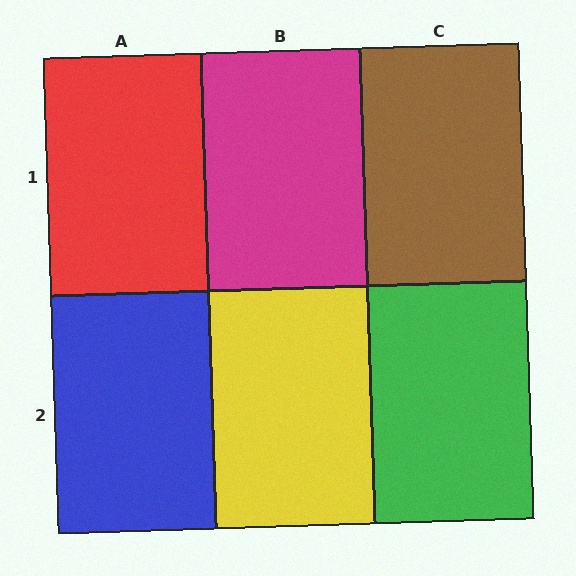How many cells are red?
1 cell is red.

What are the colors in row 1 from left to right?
Red, magenta, brown.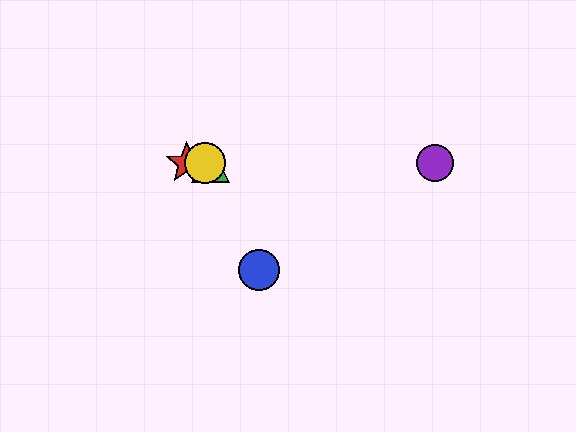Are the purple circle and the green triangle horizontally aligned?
Yes, both are at y≈163.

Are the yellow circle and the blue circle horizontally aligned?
No, the yellow circle is at y≈163 and the blue circle is at y≈270.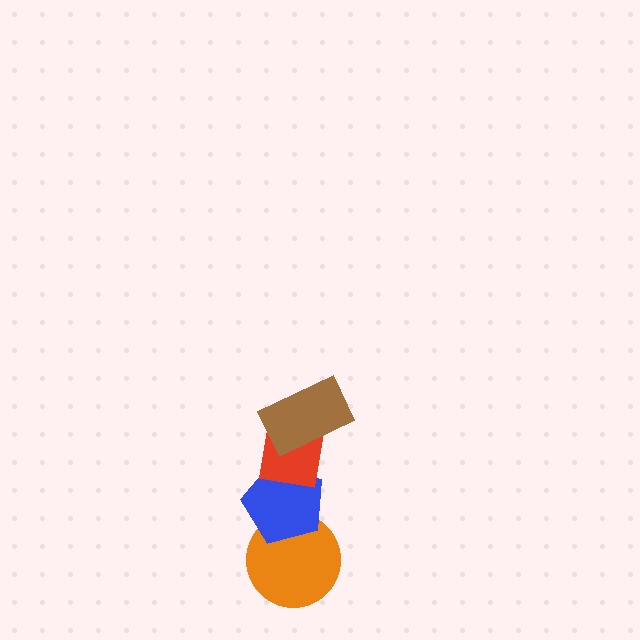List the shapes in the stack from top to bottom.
From top to bottom: the brown rectangle, the red square, the blue pentagon, the orange circle.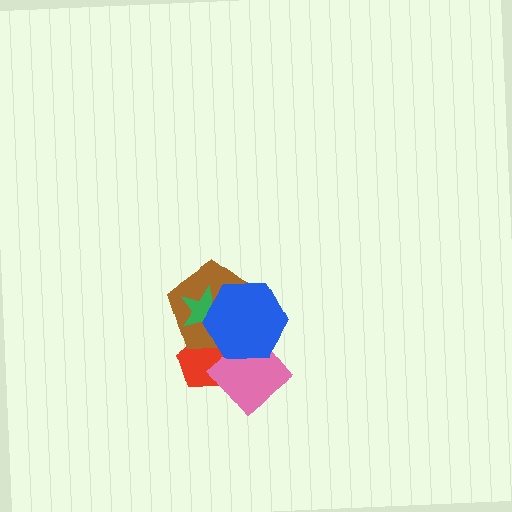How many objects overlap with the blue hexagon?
4 objects overlap with the blue hexagon.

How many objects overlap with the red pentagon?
3 objects overlap with the red pentagon.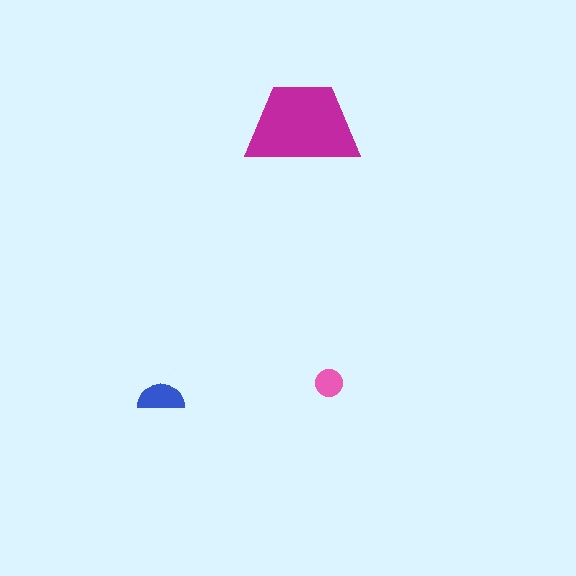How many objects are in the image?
There are 3 objects in the image.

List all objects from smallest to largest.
The pink circle, the blue semicircle, the magenta trapezoid.